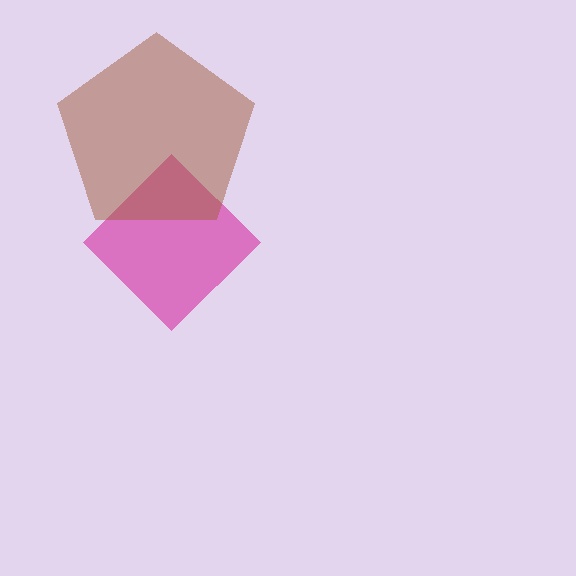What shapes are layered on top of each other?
The layered shapes are: a magenta diamond, a brown pentagon.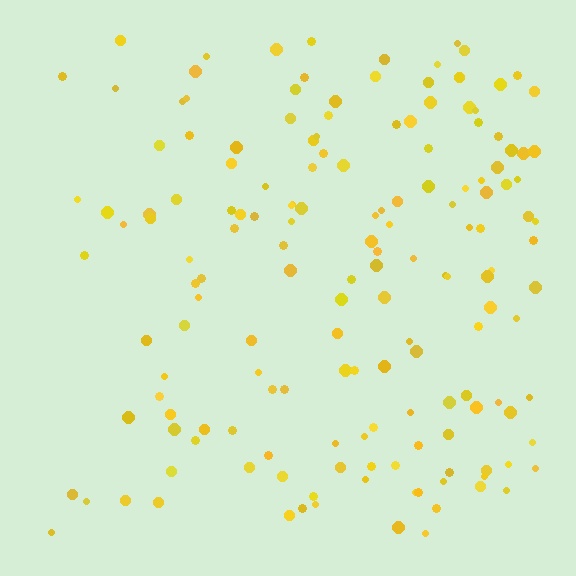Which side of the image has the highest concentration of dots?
The right.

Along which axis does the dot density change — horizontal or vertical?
Horizontal.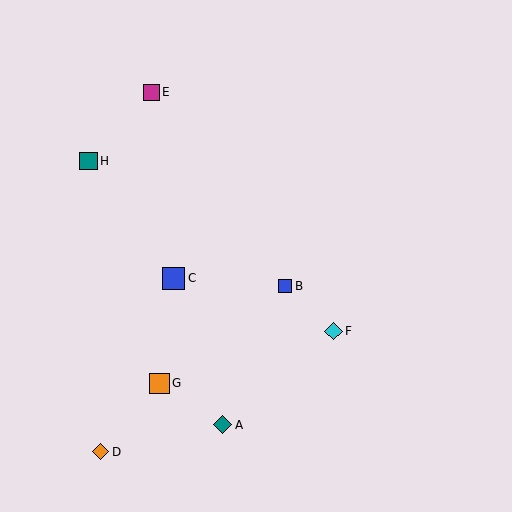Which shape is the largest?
The blue square (labeled C) is the largest.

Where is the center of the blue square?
The center of the blue square is at (285, 286).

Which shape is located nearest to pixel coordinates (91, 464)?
The orange diamond (labeled D) at (101, 452) is nearest to that location.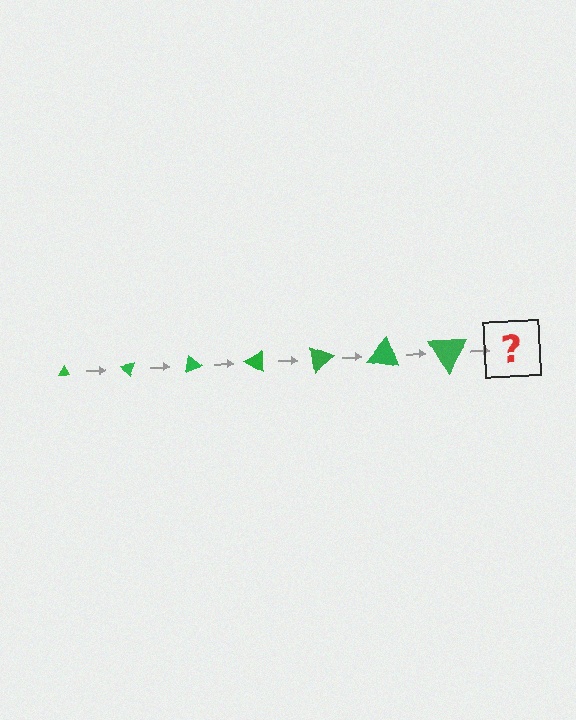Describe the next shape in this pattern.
It should be a triangle, larger than the previous one and rotated 350 degrees from the start.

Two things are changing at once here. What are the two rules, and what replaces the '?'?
The two rules are that the triangle grows larger each step and it rotates 50 degrees each step. The '?' should be a triangle, larger than the previous one and rotated 350 degrees from the start.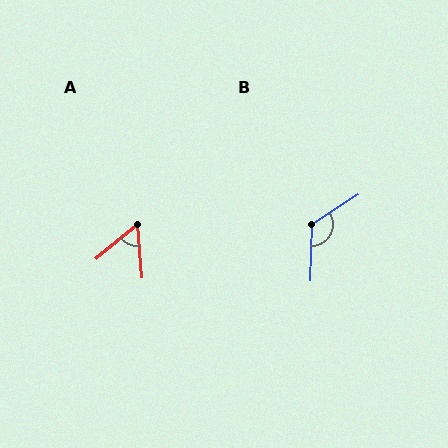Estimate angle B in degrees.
Approximately 124 degrees.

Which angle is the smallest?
A, at approximately 56 degrees.